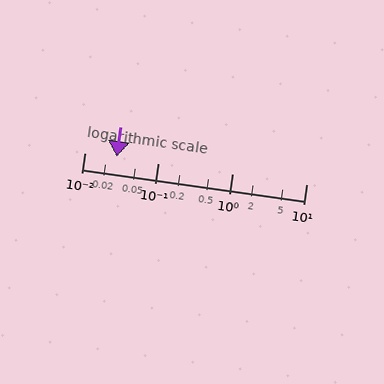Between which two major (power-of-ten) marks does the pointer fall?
The pointer is between 0.01 and 0.1.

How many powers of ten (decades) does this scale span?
The scale spans 3 decades, from 0.01 to 10.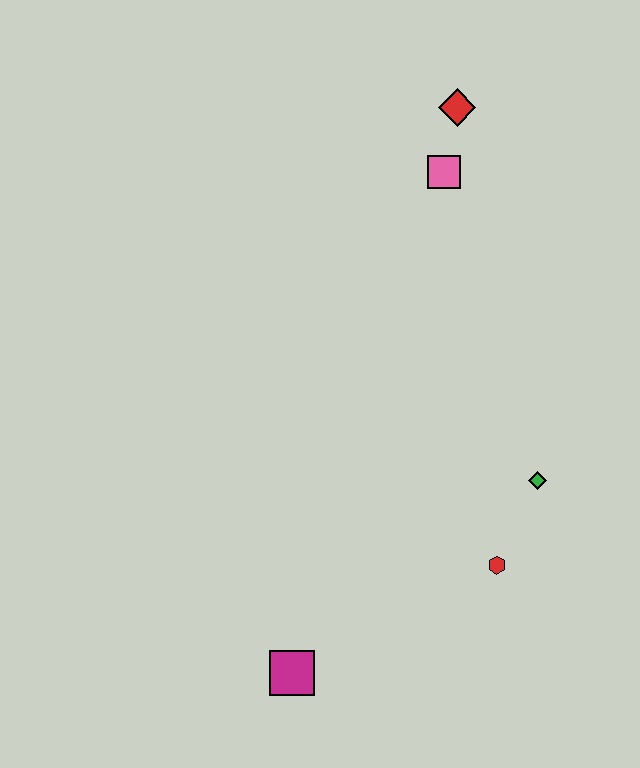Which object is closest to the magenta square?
The red hexagon is closest to the magenta square.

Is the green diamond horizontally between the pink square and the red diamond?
No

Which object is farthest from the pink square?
The magenta square is farthest from the pink square.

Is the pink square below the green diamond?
No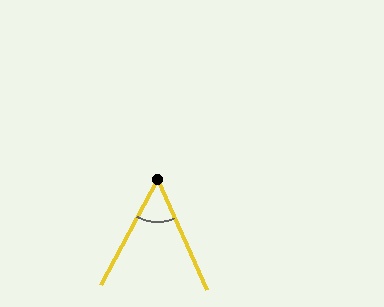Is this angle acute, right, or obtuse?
It is acute.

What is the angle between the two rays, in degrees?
Approximately 52 degrees.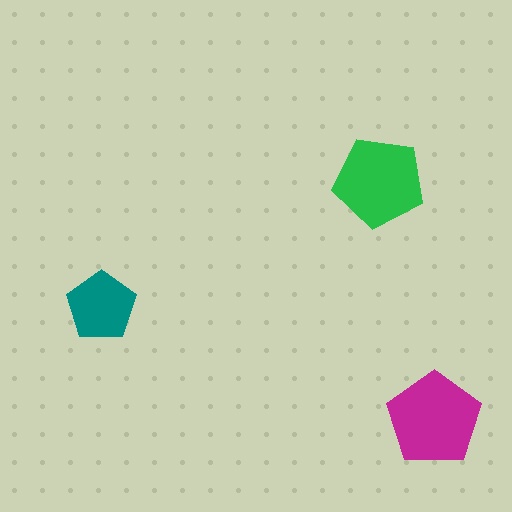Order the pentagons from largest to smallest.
the magenta one, the green one, the teal one.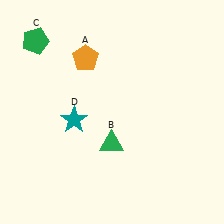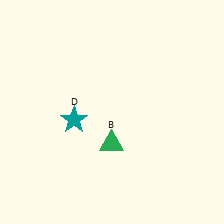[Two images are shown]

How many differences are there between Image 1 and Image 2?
There are 2 differences between the two images.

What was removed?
The orange pentagon (A), the green pentagon (C) were removed in Image 2.